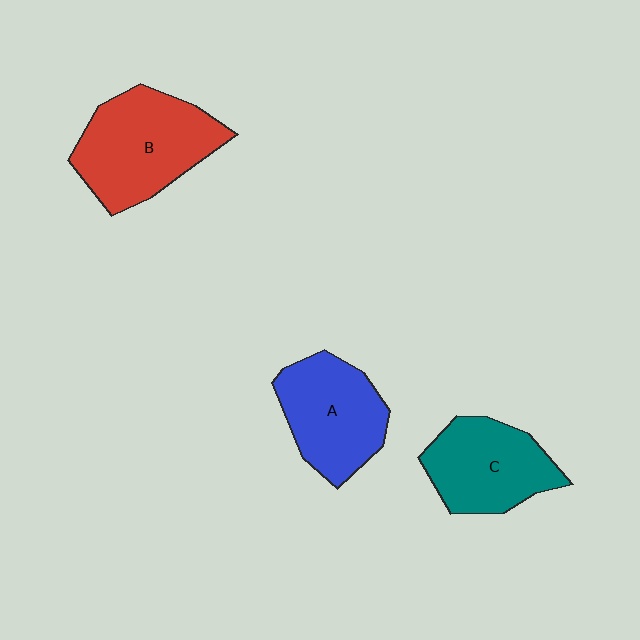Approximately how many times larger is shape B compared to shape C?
Approximately 1.3 times.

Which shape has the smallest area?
Shape C (teal).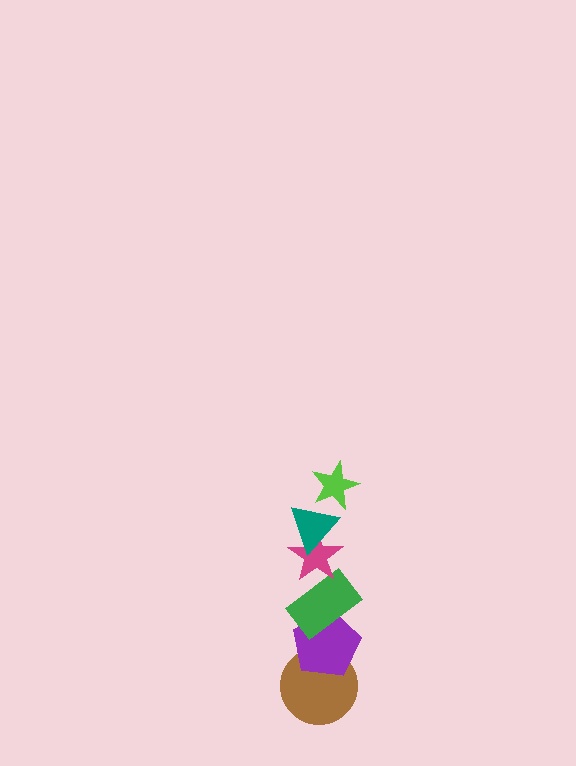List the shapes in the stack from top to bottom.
From top to bottom: the lime star, the teal triangle, the magenta star, the green rectangle, the purple pentagon, the brown circle.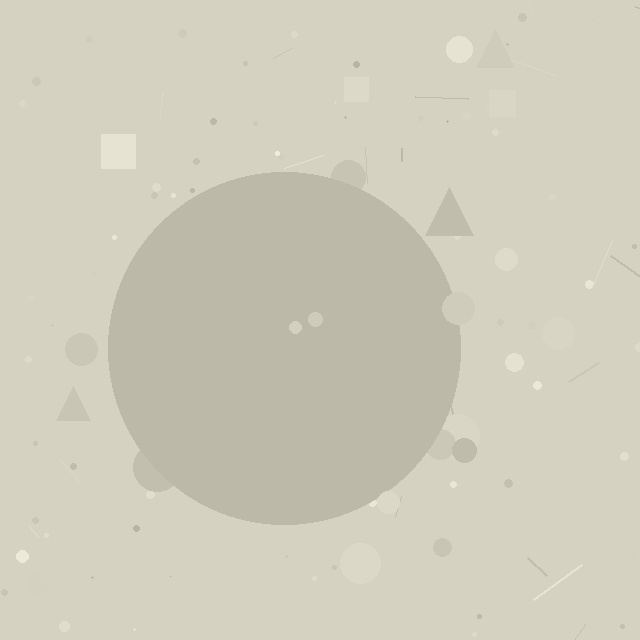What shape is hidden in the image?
A circle is hidden in the image.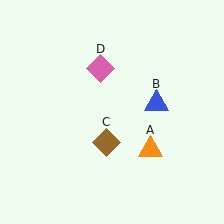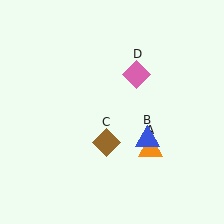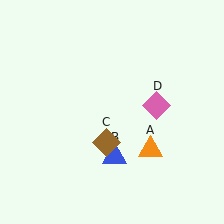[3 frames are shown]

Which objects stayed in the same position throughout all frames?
Orange triangle (object A) and brown diamond (object C) remained stationary.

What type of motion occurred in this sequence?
The blue triangle (object B), pink diamond (object D) rotated clockwise around the center of the scene.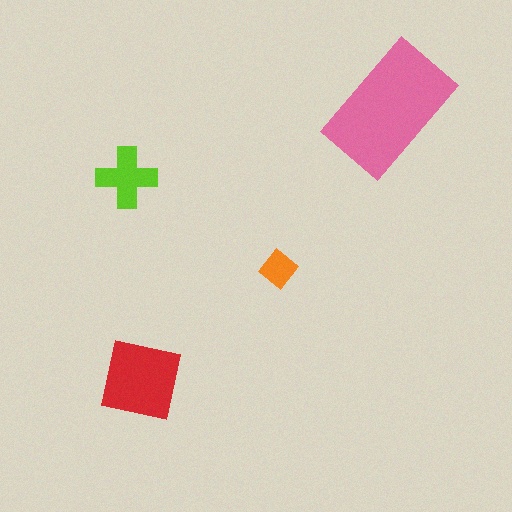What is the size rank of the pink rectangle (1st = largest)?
1st.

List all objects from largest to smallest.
The pink rectangle, the red square, the lime cross, the orange diamond.